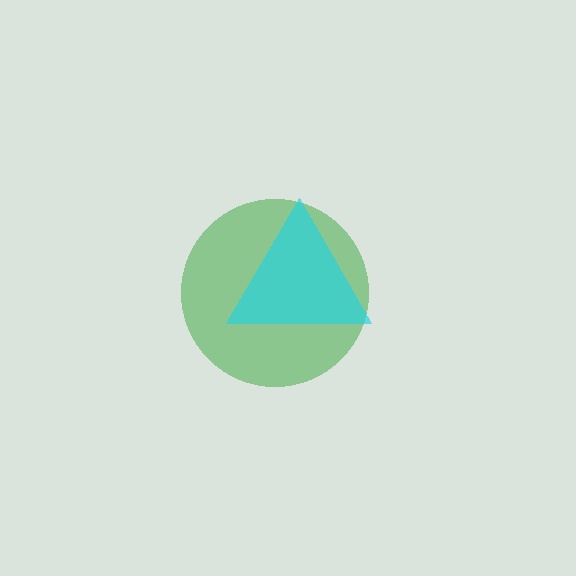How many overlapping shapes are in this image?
There are 2 overlapping shapes in the image.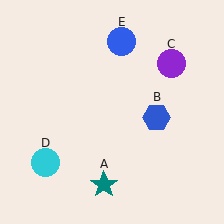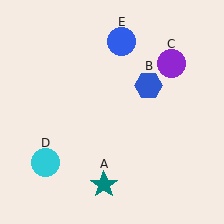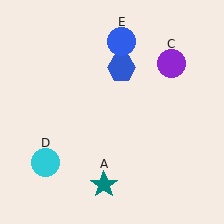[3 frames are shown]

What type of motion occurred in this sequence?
The blue hexagon (object B) rotated counterclockwise around the center of the scene.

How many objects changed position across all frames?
1 object changed position: blue hexagon (object B).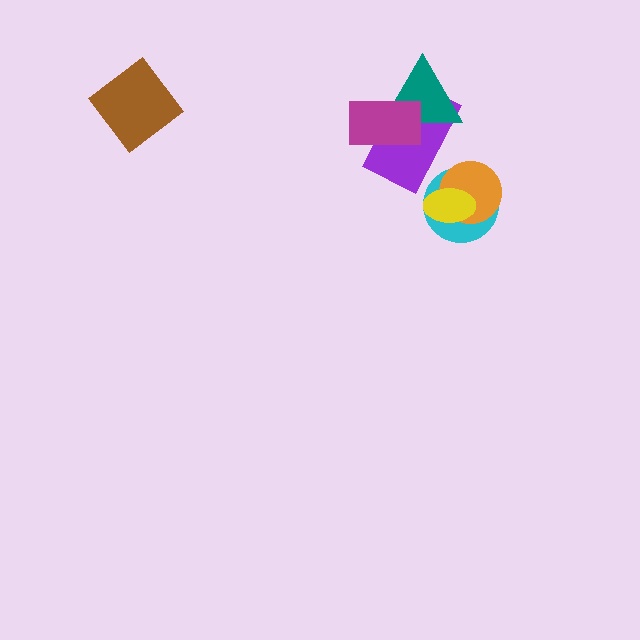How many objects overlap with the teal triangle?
2 objects overlap with the teal triangle.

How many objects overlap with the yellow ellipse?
2 objects overlap with the yellow ellipse.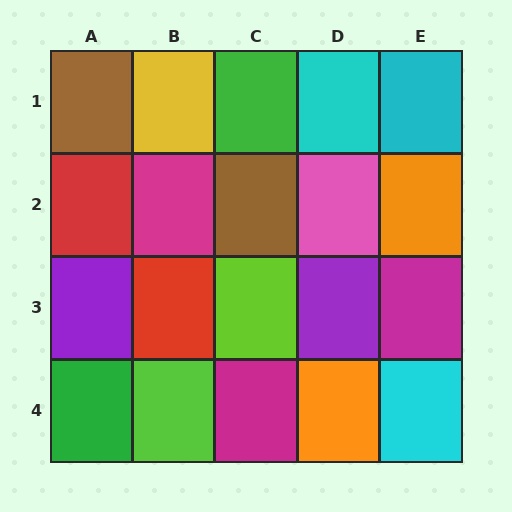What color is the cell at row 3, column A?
Purple.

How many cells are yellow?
1 cell is yellow.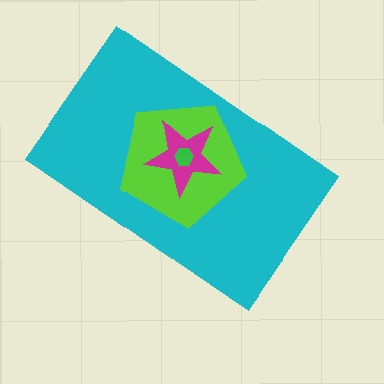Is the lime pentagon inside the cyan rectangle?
Yes.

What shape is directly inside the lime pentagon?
The magenta star.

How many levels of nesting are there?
4.